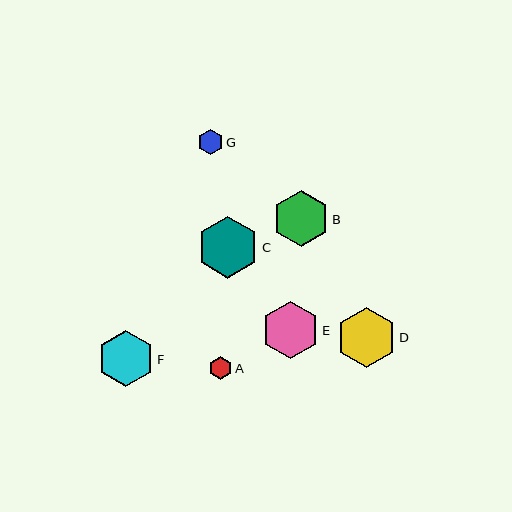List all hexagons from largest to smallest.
From largest to smallest: C, D, E, B, F, G, A.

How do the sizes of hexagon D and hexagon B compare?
Hexagon D and hexagon B are approximately the same size.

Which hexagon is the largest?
Hexagon C is the largest with a size of approximately 62 pixels.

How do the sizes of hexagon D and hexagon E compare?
Hexagon D and hexagon E are approximately the same size.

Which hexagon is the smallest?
Hexagon A is the smallest with a size of approximately 22 pixels.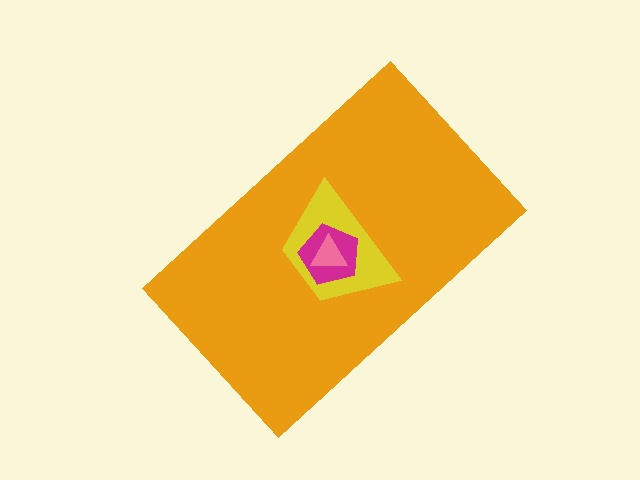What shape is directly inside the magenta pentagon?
The pink triangle.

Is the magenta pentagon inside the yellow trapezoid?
Yes.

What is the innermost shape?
The pink triangle.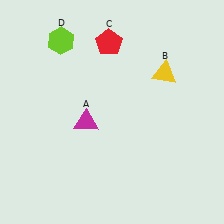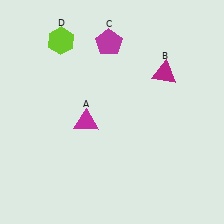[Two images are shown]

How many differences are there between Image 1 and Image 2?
There are 2 differences between the two images.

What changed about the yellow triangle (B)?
In Image 1, B is yellow. In Image 2, it changed to magenta.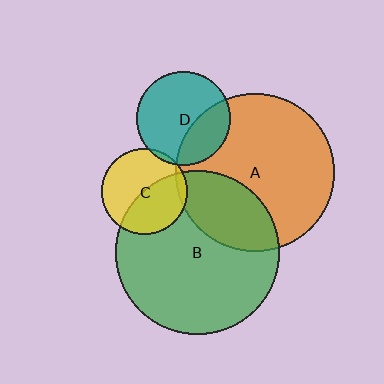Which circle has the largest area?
Circle B (green).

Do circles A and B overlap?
Yes.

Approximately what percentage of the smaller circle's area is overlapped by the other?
Approximately 30%.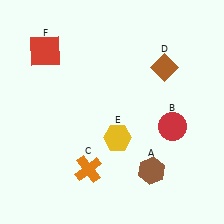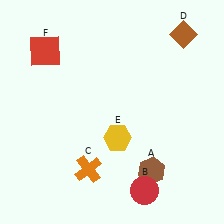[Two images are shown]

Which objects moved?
The objects that moved are: the red circle (B), the brown diamond (D).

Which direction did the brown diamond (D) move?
The brown diamond (D) moved up.